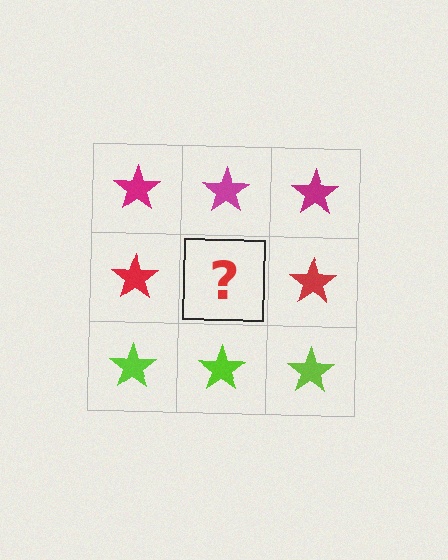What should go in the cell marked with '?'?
The missing cell should contain a red star.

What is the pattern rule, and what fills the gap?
The rule is that each row has a consistent color. The gap should be filled with a red star.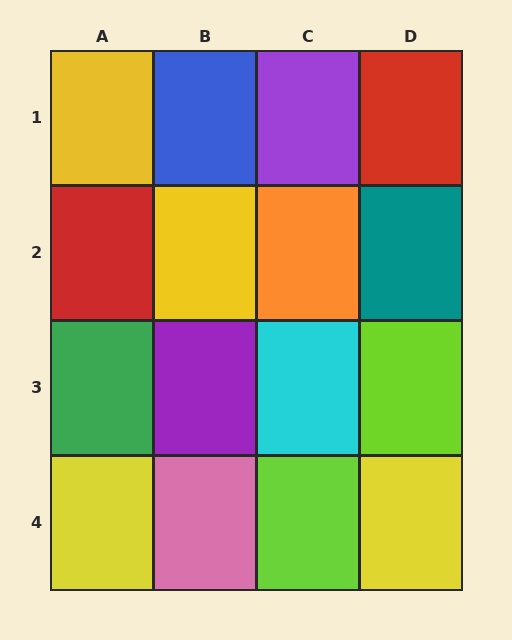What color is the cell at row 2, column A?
Red.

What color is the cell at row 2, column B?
Yellow.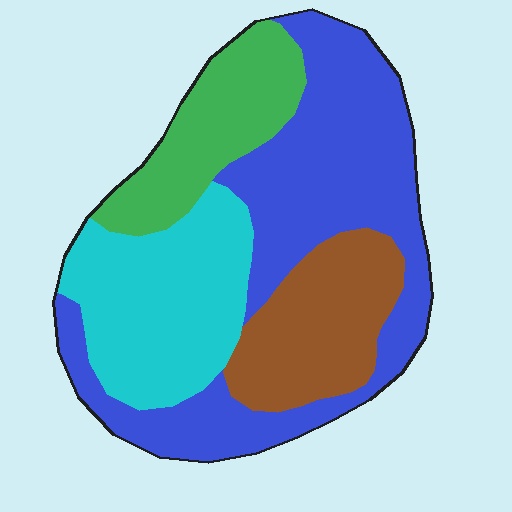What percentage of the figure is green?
Green takes up about one sixth (1/6) of the figure.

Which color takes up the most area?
Blue, at roughly 40%.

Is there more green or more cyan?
Cyan.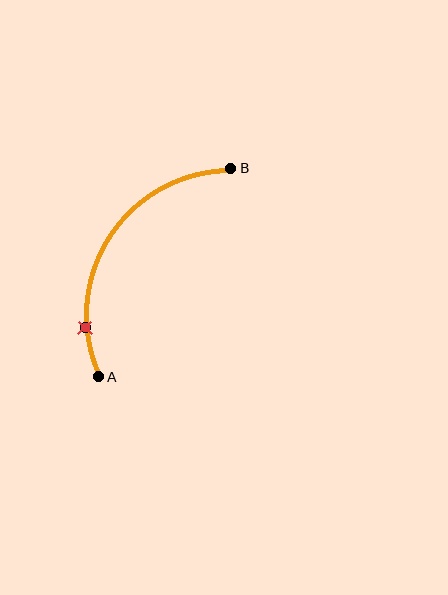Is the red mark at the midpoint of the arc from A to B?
No. The red mark lies on the arc but is closer to endpoint A. The arc midpoint would be at the point on the curve equidistant along the arc from both A and B.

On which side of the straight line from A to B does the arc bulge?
The arc bulges to the left of the straight line connecting A and B.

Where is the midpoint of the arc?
The arc midpoint is the point on the curve farthest from the straight line joining A and B. It sits to the left of that line.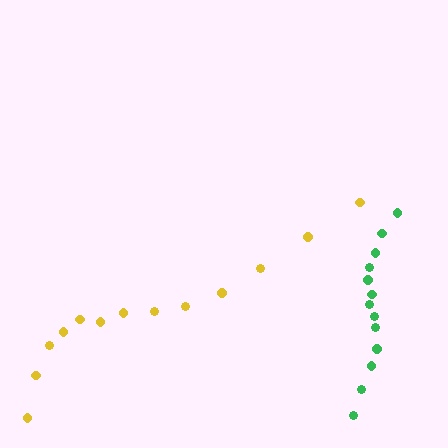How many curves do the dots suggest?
There are 2 distinct paths.